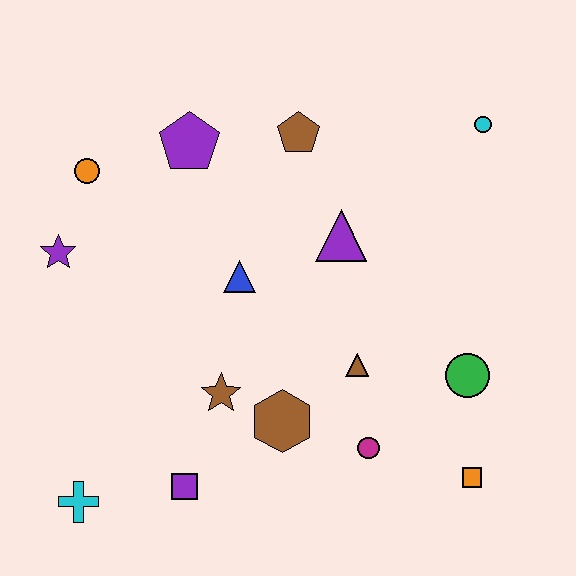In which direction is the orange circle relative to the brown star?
The orange circle is above the brown star.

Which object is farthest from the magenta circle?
The orange circle is farthest from the magenta circle.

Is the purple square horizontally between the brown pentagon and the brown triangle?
No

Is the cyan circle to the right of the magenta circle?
Yes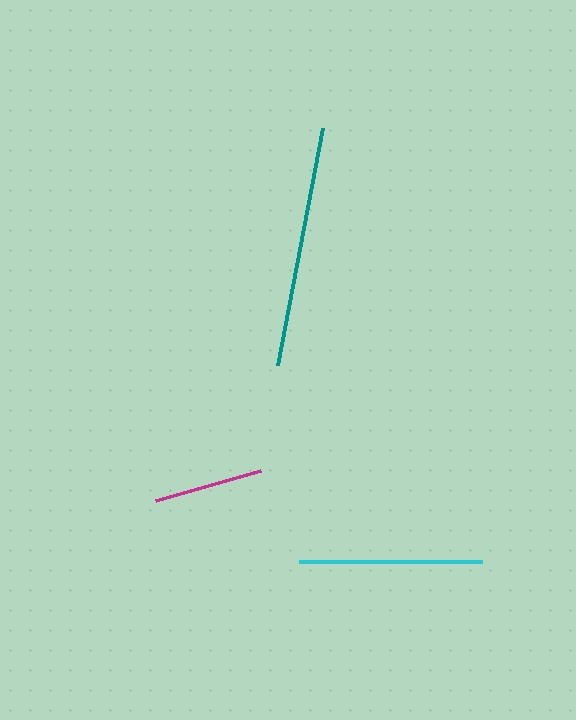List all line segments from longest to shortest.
From longest to shortest: teal, cyan, magenta.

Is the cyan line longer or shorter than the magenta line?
The cyan line is longer than the magenta line.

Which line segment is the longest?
The teal line is the longest at approximately 241 pixels.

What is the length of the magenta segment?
The magenta segment is approximately 108 pixels long.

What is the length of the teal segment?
The teal segment is approximately 241 pixels long.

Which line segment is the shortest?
The magenta line is the shortest at approximately 108 pixels.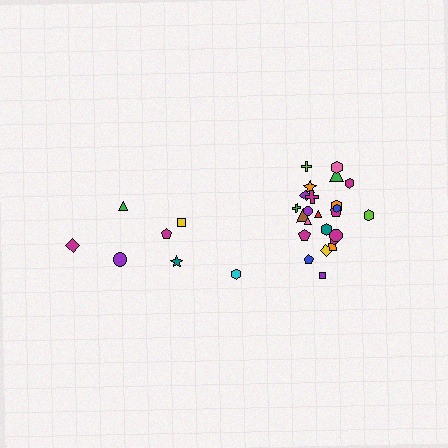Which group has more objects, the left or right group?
The right group.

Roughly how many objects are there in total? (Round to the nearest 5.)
Roughly 30 objects in total.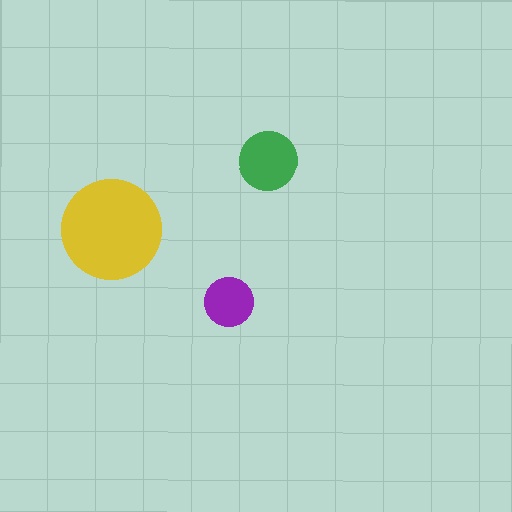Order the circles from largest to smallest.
the yellow one, the green one, the purple one.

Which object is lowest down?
The purple circle is bottommost.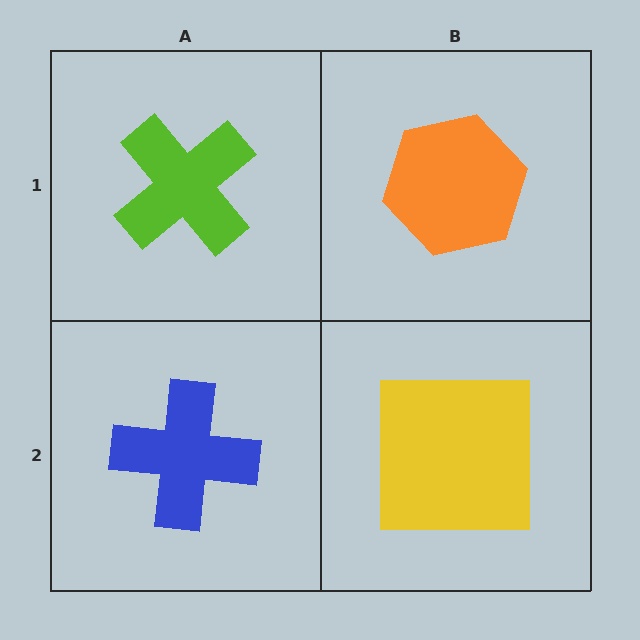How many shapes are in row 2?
2 shapes.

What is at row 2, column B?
A yellow square.